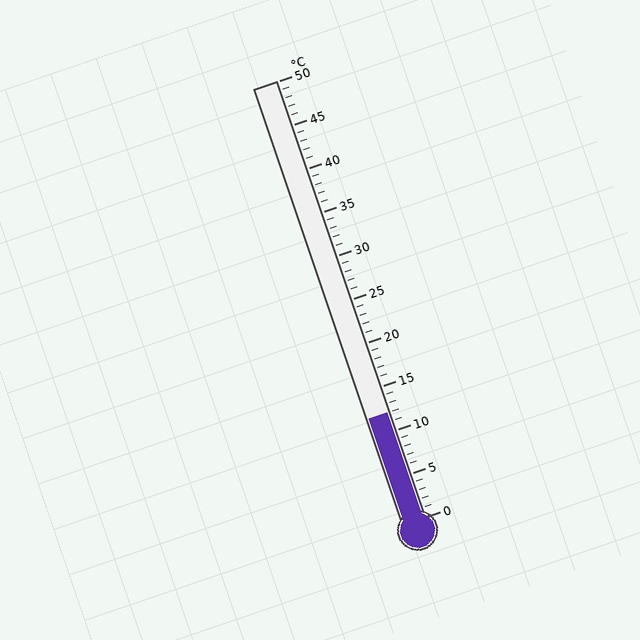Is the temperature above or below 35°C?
The temperature is below 35°C.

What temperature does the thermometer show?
The thermometer shows approximately 12°C.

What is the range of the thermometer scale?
The thermometer scale ranges from 0°C to 50°C.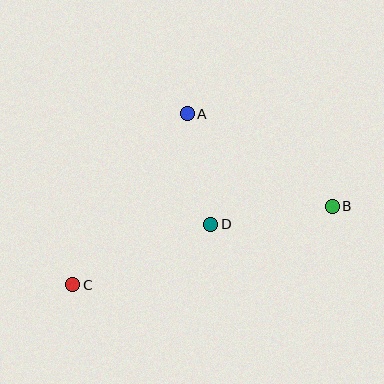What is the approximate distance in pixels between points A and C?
The distance between A and C is approximately 206 pixels.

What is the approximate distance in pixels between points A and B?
The distance between A and B is approximately 172 pixels.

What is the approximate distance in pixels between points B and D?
The distance between B and D is approximately 123 pixels.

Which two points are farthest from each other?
Points B and C are farthest from each other.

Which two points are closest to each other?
Points A and D are closest to each other.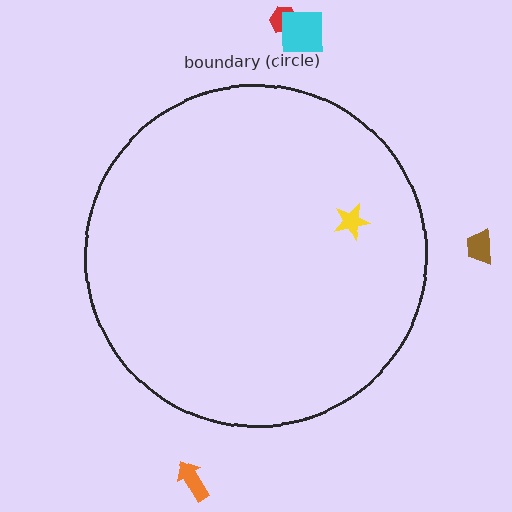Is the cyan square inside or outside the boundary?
Outside.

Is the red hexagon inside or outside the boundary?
Outside.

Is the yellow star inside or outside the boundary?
Inside.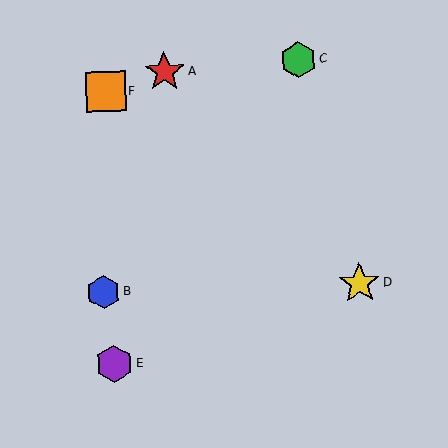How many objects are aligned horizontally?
2 objects (B, D) are aligned horizontally.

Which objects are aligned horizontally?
Objects B, D are aligned horizontally.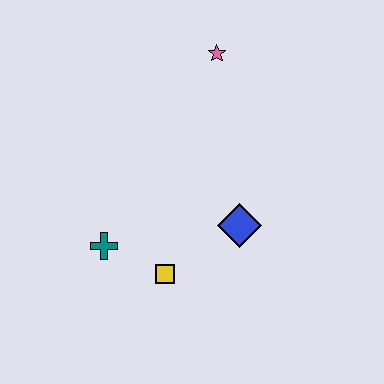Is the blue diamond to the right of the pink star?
Yes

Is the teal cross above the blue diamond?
No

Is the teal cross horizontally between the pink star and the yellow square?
No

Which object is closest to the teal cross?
The yellow square is closest to the teal cross.